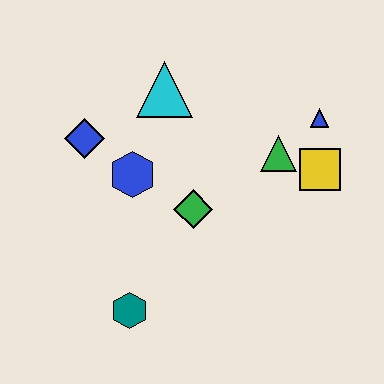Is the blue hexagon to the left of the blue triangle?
Yes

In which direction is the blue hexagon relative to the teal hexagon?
The blue hexagon is above the teal hexagon.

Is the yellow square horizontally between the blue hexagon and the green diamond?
No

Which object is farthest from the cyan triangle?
The teal hexagon is farthest from the cyan triangle.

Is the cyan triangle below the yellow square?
No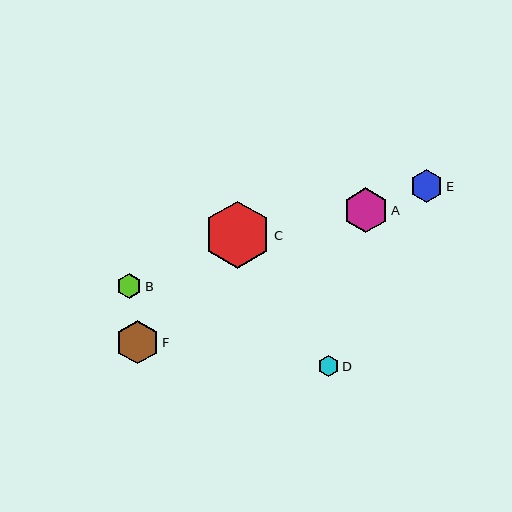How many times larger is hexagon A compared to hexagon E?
Hexagon A is approximately 1.4 times the size of hexagon E.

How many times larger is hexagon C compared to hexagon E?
Hexagon C is approximately 2.0 times the size of hexagon E.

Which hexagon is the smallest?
Hexagon D is the smallest with a size of approximately 21 pixels.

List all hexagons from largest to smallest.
From largest to smallest: C, A, F, E, B, D.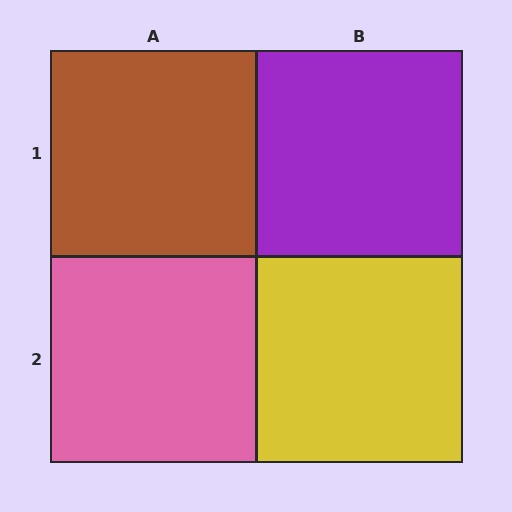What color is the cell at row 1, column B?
Purple.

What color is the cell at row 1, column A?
Brown.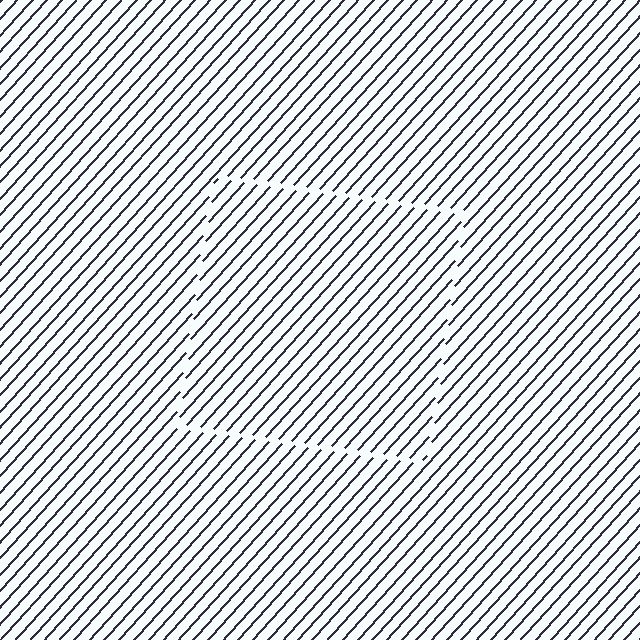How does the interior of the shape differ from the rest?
The interior of the shape contains the same grating, shifted by half a period — the contour is defined by the phase discontinuity where line-ends from the inner and outer gratings abut.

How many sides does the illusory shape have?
4 sides — the line-ends trace a square.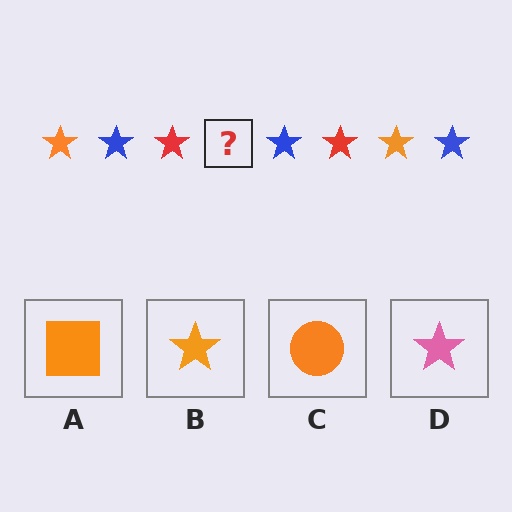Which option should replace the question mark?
Option B.